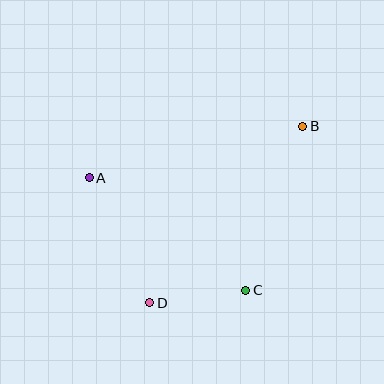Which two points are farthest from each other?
Points B and D are farthest from each other.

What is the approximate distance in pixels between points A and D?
The distance between A and D is approximately 139 pixels.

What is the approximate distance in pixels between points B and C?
The distance between B and C is approximately 174 pixels.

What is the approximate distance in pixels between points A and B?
The distance between A and B is approximately 219 pixels.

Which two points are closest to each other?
Points C and D are closest to each other.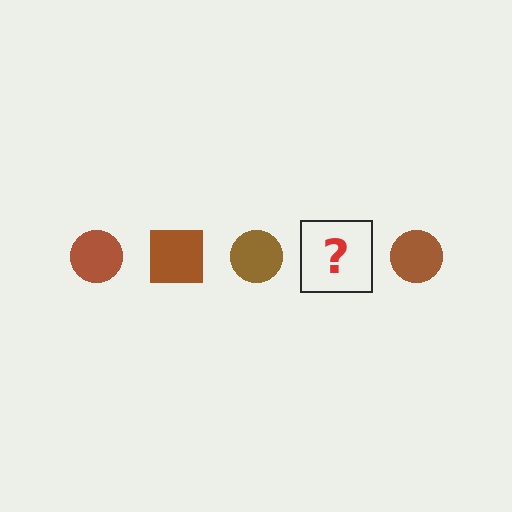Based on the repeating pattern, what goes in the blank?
The blank should be a brown square.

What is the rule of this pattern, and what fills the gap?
The rule is that the pattern cycles through circle, square shapes in brown. The gap should be filled with a brown square.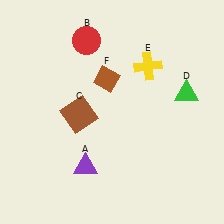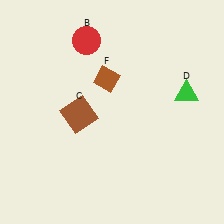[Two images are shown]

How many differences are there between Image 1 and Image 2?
There are 2 differences between the two images.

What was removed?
The purple triangle (A), the yellow cross (E) were removed in Image 2.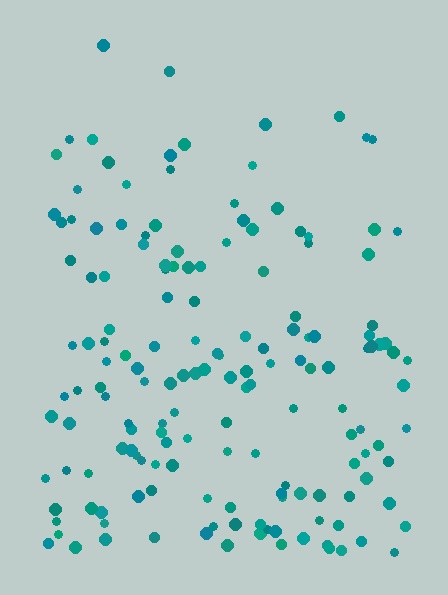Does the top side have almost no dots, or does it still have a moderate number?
Still a moderate number, just noticeably fewer than the bottom.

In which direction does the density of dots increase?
From top to bottom, with the bottom side densest.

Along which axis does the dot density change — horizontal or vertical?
Vertical.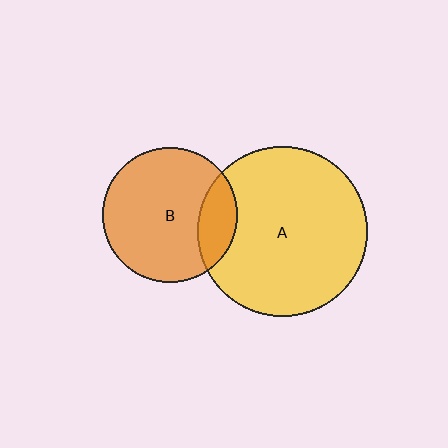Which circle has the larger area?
Circle A (yellow).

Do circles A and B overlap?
Yes.